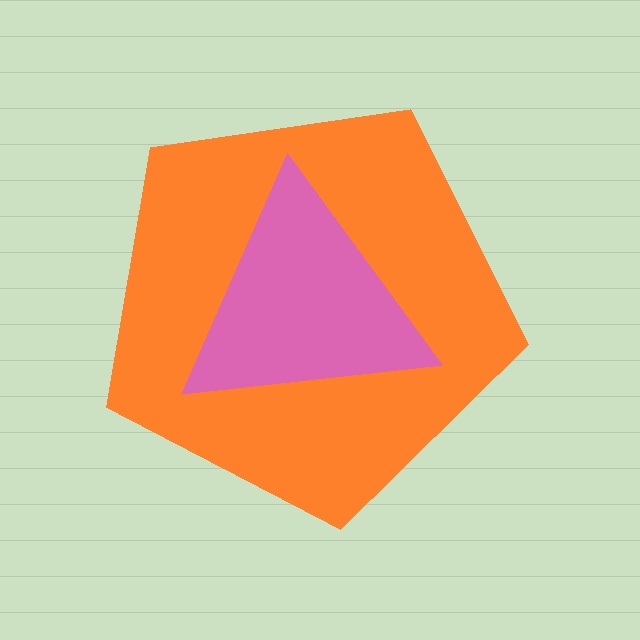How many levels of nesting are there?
2.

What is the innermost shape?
The pink triangle.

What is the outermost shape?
The orange pentagon.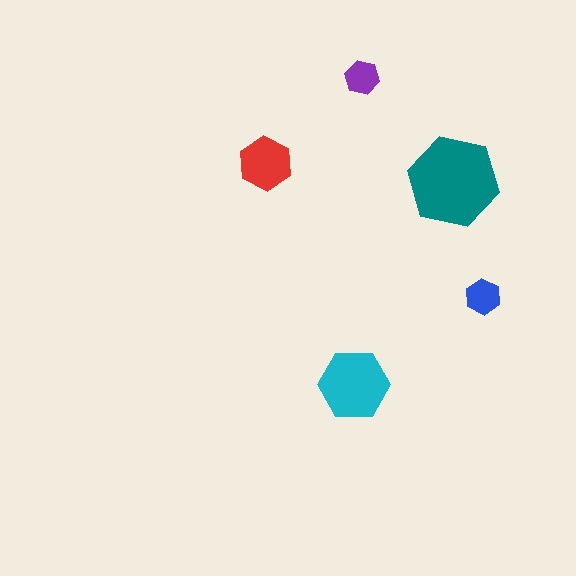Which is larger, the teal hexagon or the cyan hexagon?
The teal one.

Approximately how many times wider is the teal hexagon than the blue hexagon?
About 2.5 times wider.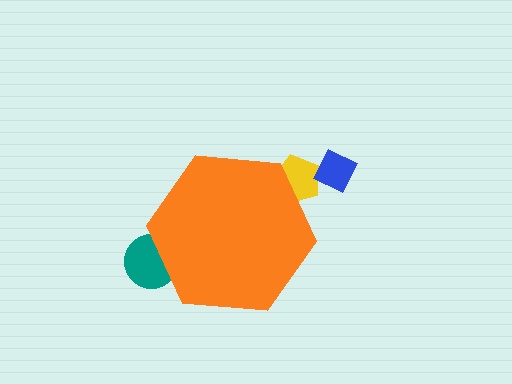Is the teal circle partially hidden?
Yes, the teal circle is partially hidden behind the orange hexagon.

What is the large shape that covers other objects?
An orange hexagon.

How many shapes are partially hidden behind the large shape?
2 shapes are partially hidden.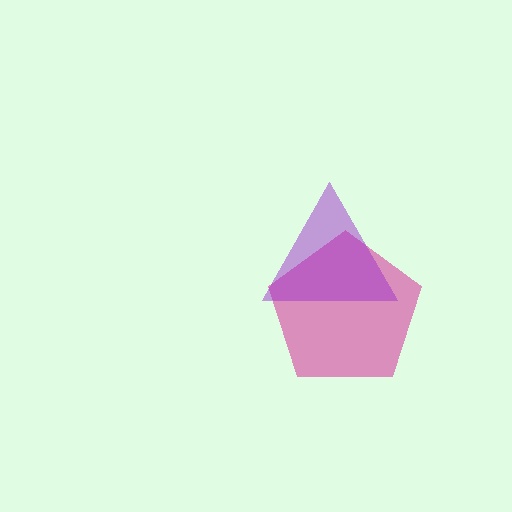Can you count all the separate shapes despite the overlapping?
Yes, there are 2 separate shapes.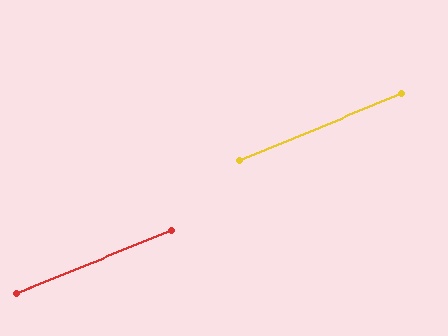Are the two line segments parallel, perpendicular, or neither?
Parallel — their directions differ by only 0.9°.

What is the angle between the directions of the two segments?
Approximately 1 degree.